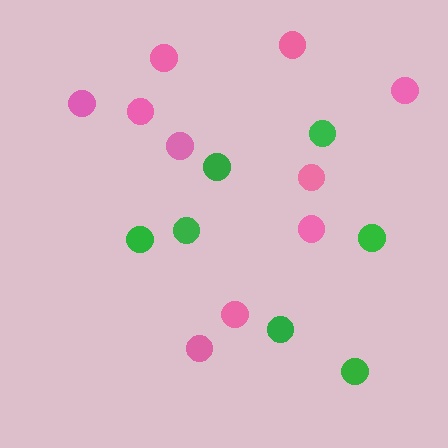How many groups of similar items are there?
There are 2 groups: one group of pink circles (10) and one group of green circles (7).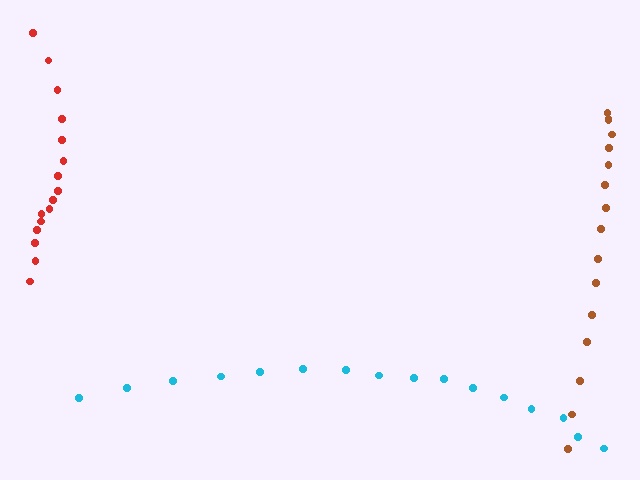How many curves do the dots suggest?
There are 3 distinct paths.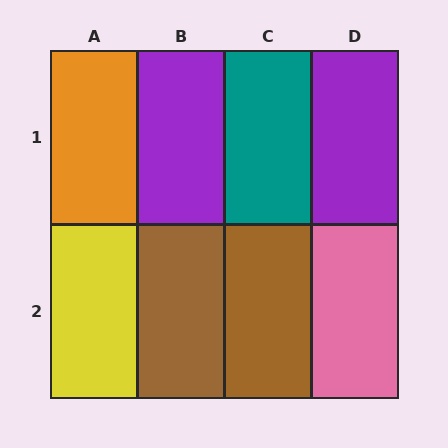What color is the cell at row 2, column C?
Brown.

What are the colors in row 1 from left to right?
Orange, purple, teal, purple.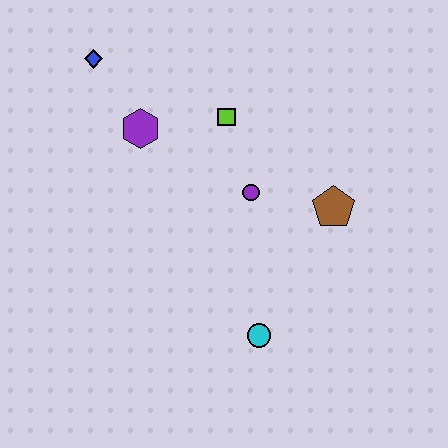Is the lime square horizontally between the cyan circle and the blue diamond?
Yes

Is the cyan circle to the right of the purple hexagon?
Yes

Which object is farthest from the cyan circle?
The blue diamond is farthest from the cyan circle.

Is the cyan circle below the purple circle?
Yes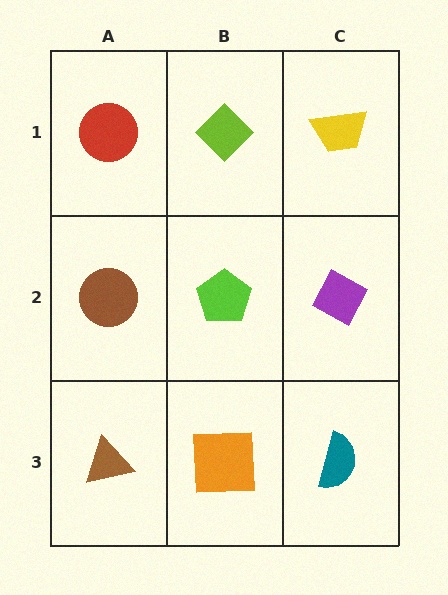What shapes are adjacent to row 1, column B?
A lime pentagon (row 2, column B), a red circle (row 1, column A), a yellow trapezoid (row 1, column C).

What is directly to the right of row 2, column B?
A purple diamond.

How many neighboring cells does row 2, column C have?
3.